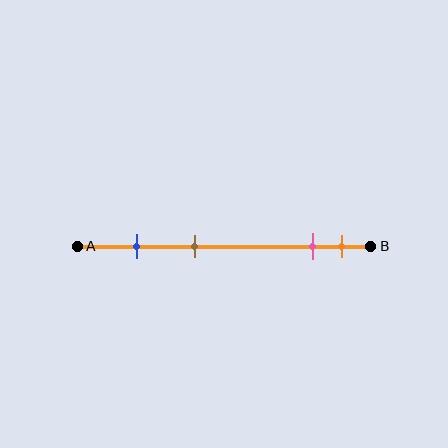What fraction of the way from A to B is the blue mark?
The blue mark is approximately 20% (0.2) of the way from A to B.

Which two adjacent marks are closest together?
The pink and orange marks are the closest adjacent pair.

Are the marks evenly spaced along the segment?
No, the marks are not evenly spaced.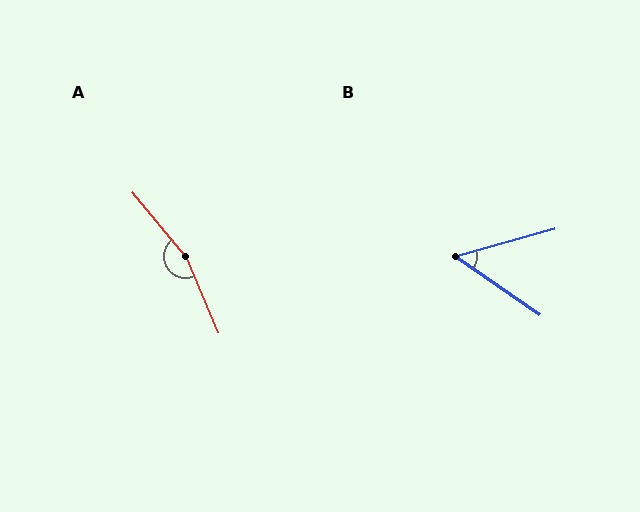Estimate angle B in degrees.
Approximately 50 degrees.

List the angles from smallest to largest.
B (50°), A (164°).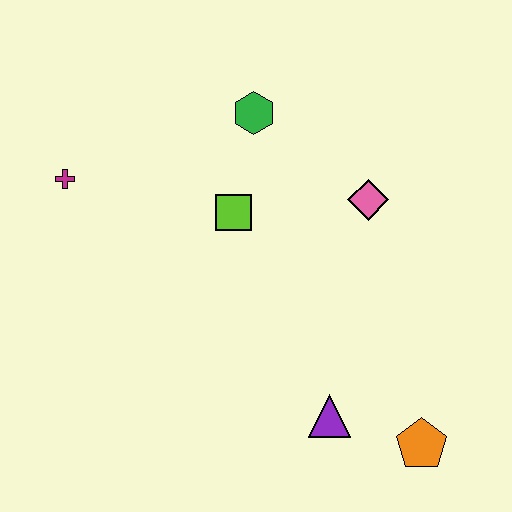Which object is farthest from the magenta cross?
The orange pentagon is farthest from the magenta cross.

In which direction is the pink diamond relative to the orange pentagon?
The pink diamond is above the orange pentagon.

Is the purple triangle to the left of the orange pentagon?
Yes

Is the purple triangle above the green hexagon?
No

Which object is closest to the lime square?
The green hexagon is closest to the lime square.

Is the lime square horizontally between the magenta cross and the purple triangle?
Yes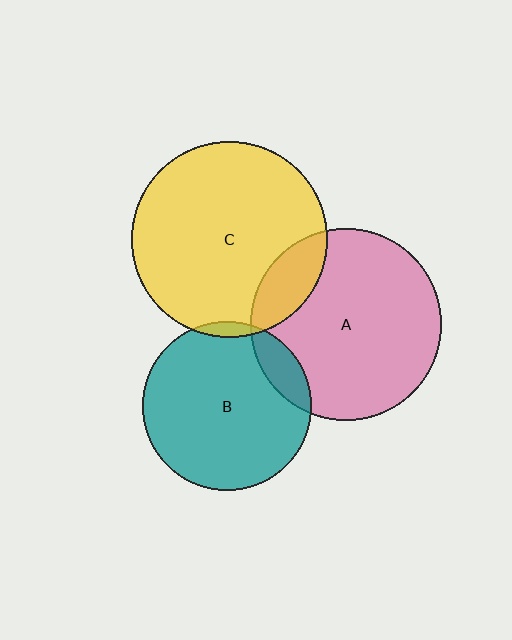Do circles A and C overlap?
Yes.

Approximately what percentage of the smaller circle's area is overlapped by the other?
Approximately 15%.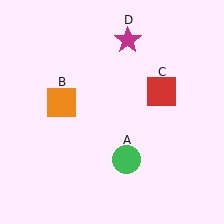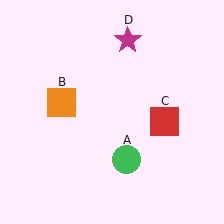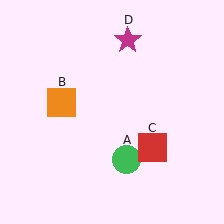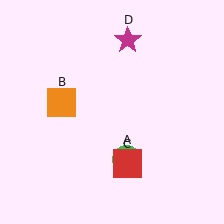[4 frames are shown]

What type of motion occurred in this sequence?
The red square (object C) rotated clockwise around the center of the scene.